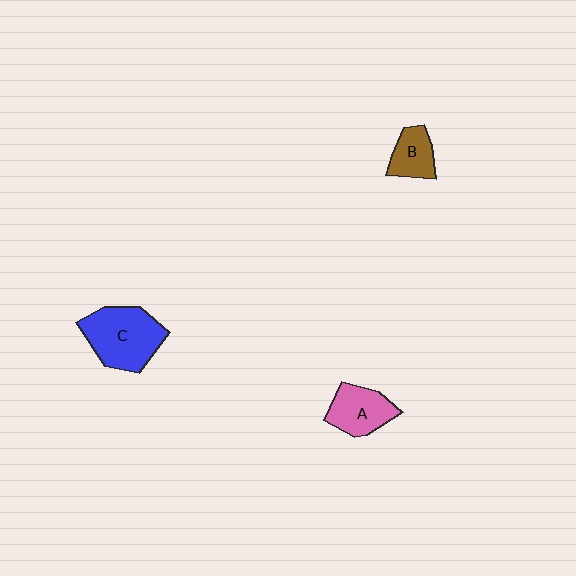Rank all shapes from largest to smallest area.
From largest to smallest: C (blue), A (pink), B (brown).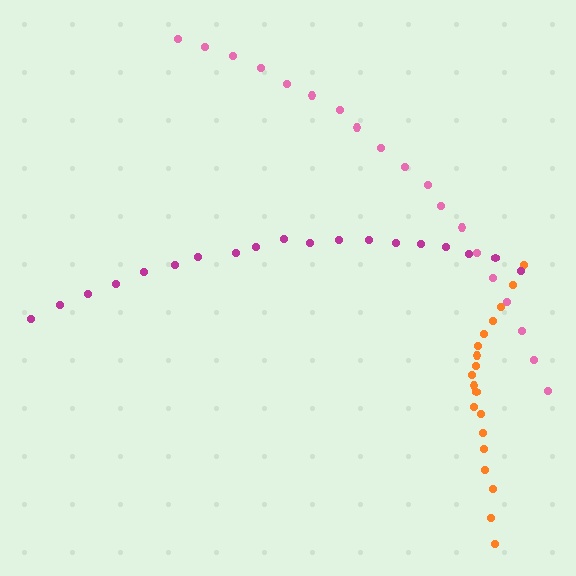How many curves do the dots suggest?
There are 3 distinct paths.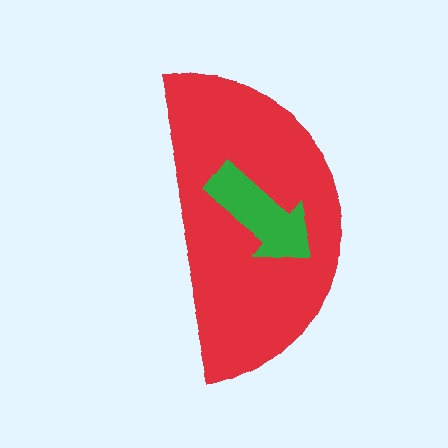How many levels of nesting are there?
2.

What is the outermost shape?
The red semicircle.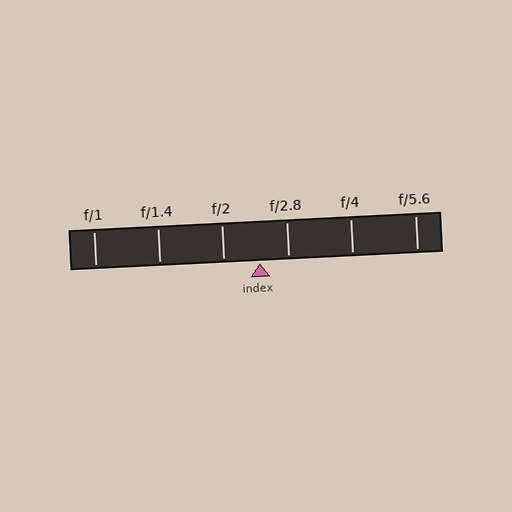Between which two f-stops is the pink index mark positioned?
The index mark is between f/2 and f/2.8.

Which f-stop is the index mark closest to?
The index mark is closest to f/2.8.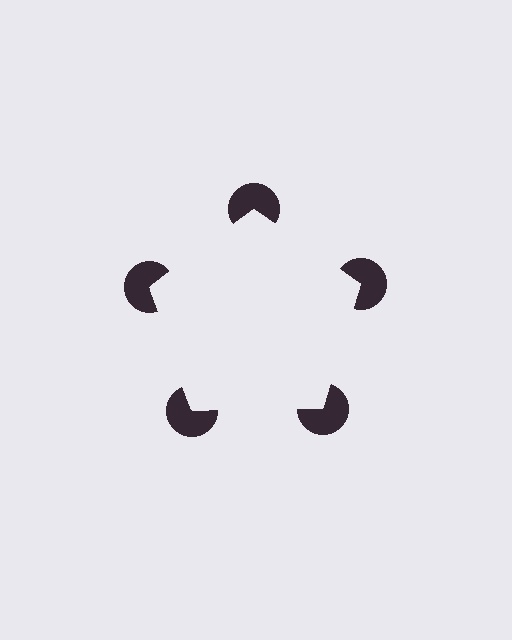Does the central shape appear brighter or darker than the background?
It typically appears slightly brighter than the background, even though no actual brightness change is drawn.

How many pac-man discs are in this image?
There are 5 — one at each vertex of the illusory pentagon.